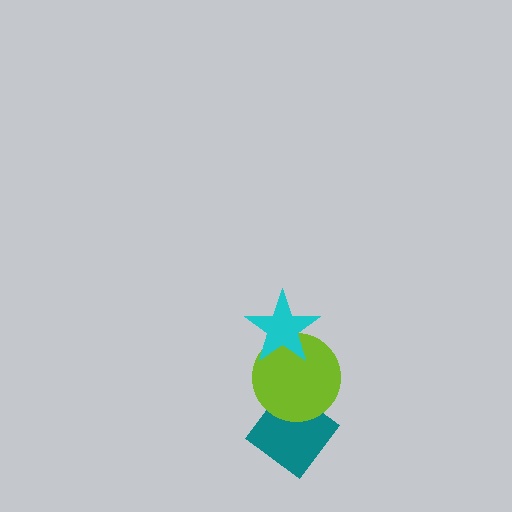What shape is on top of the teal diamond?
The lime circle is on top of the teal diamond.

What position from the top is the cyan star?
The cyan star is 1st from the top.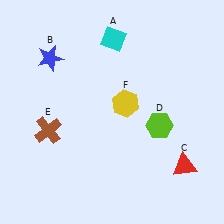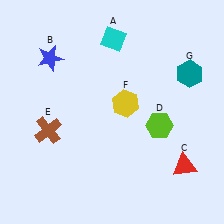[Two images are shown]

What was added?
A teal hexagon (G) was added in Image 2.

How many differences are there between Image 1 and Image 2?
There is 1 difference between the two images.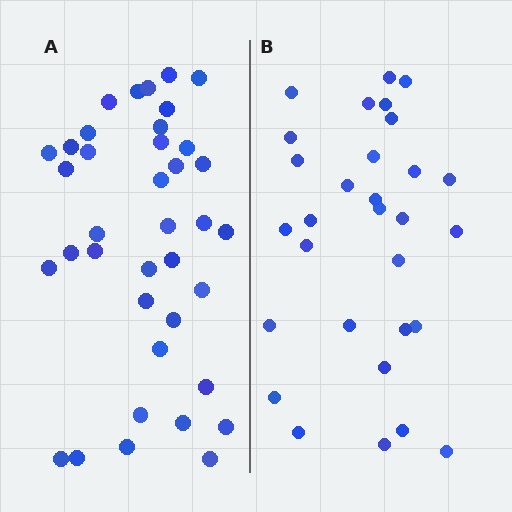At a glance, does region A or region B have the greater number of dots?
Region A (the left region) has more dots.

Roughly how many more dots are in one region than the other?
Region A has roughly 8 or so more dots than region B.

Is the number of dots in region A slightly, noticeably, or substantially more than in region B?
Region A has noticeably more, but not dramatically so. The ratio is roughly 1.3 to 1.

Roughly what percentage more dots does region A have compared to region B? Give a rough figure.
About 25% more.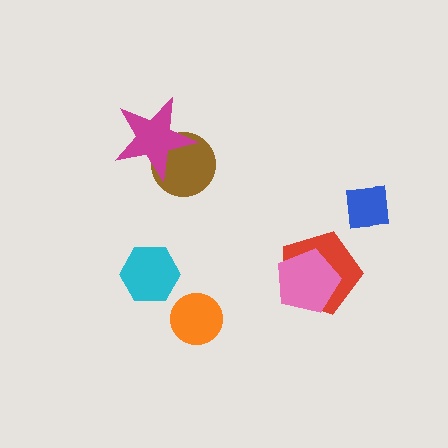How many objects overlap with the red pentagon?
1 object overlaps with the red pentagon.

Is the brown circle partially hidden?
Yes, it is partially covered by another shape.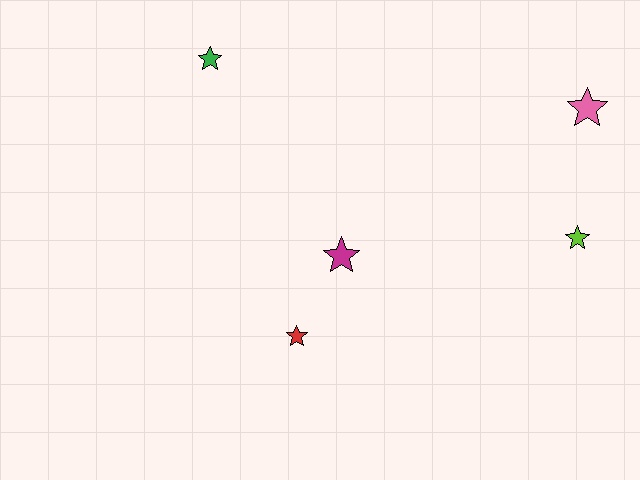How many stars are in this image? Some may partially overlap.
There are 5 stars.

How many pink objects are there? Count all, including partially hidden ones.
There is 1 pink object.